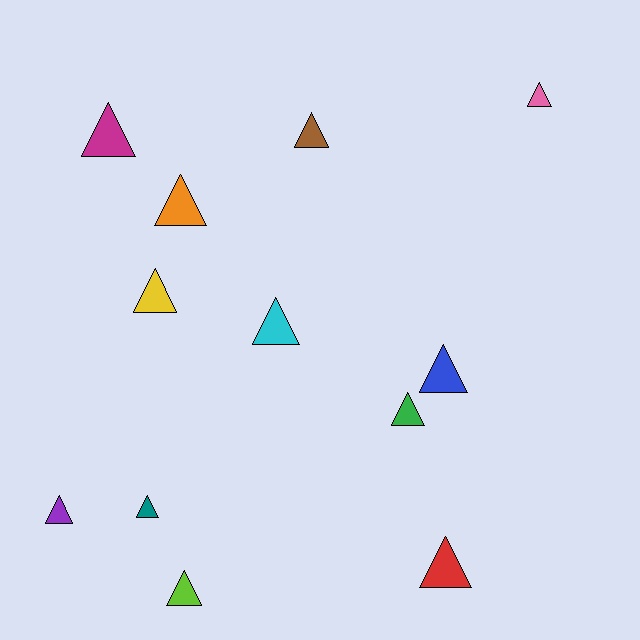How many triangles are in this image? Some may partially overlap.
There are 12 triangles.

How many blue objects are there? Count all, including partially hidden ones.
There is 1 blue object.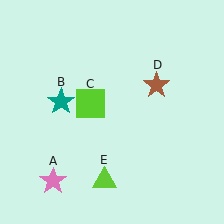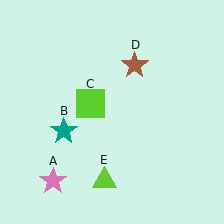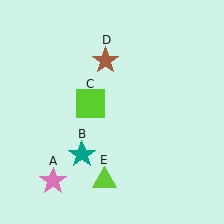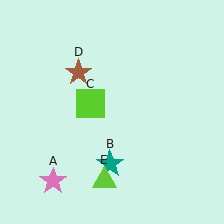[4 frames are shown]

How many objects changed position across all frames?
2 objects changed position: teal star (object B), brown star (object D).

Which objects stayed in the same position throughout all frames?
Pink star (object A) and lime square (object C) and lime triangle (object E) remained stationary.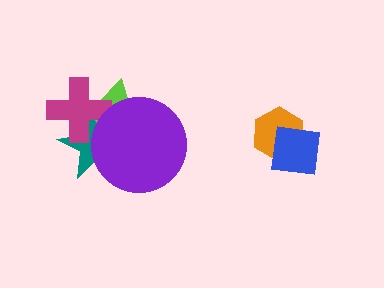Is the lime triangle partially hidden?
Yes, it is partially covered by another shape.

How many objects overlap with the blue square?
1 object overlaps with the blue square.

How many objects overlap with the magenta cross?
3 objects overlap with the magenta cross.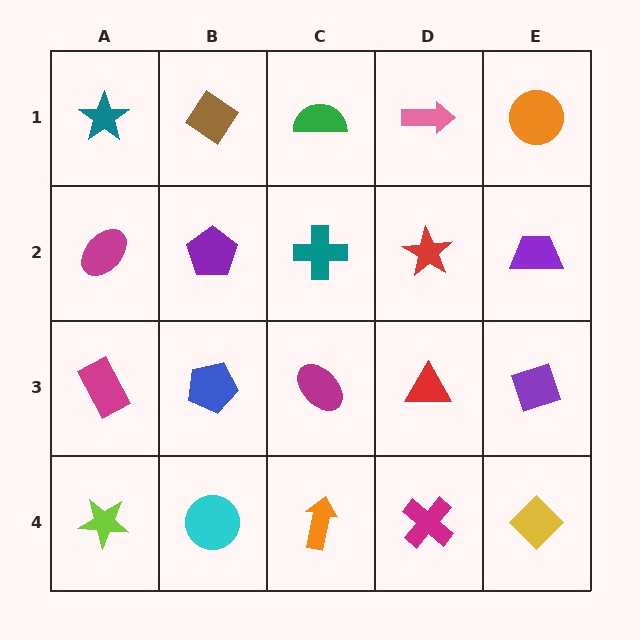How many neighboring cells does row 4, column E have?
2.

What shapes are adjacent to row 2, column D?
A pink arrow (row 1, column D), a red triangle (row 3, column D), a teal cross (row 2, column C), a purple trapezoid (row 2, column E).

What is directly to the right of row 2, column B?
A teal cross.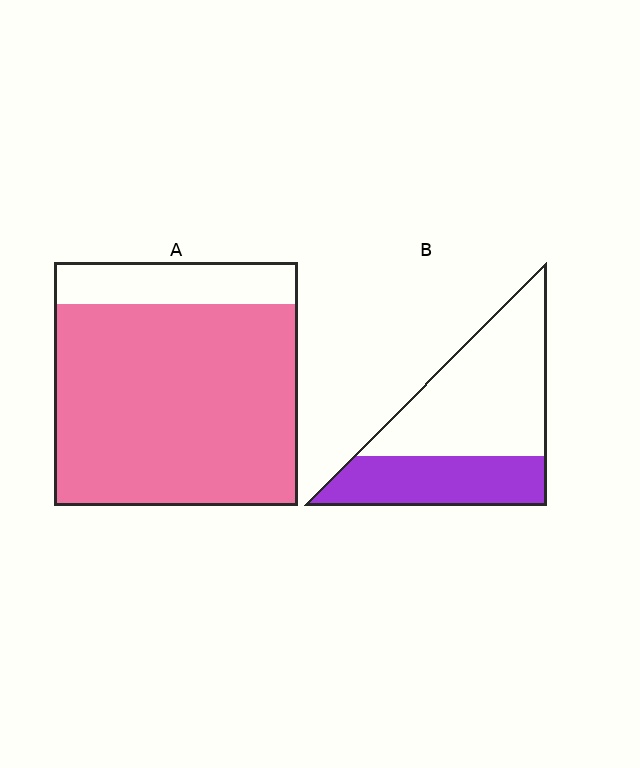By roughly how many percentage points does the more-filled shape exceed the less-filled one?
By roughly 45 percentage points (A over B).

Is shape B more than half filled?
No.